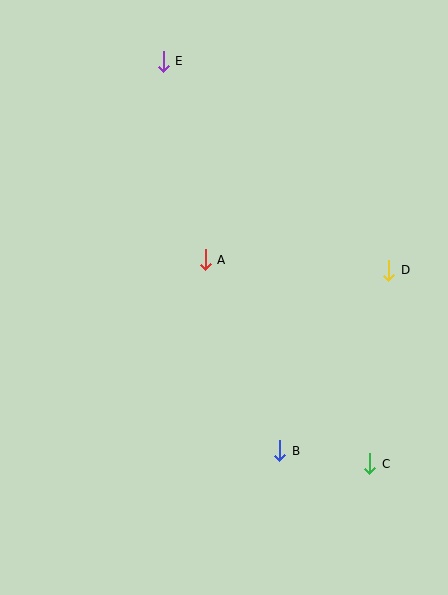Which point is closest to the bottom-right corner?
Point C is closest to the bottom-right corner.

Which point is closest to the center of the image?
Point A at (205, 260) is closest to the center.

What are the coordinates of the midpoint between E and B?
The midpoint between E and B is at (221, 256).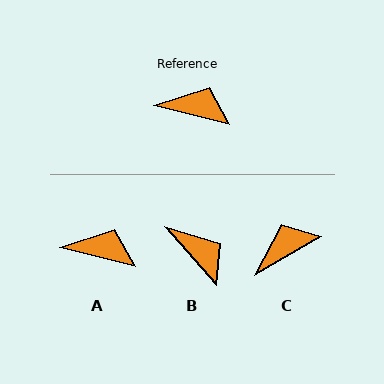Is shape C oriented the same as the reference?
No, it is off by about 44 degrees.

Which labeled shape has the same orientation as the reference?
A.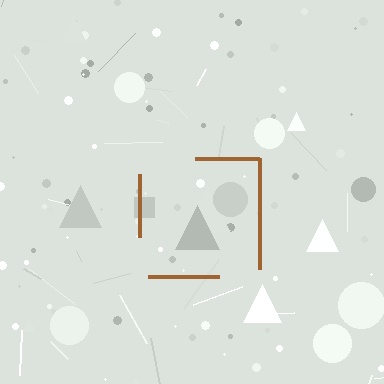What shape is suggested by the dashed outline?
The dashed outline suggests a square.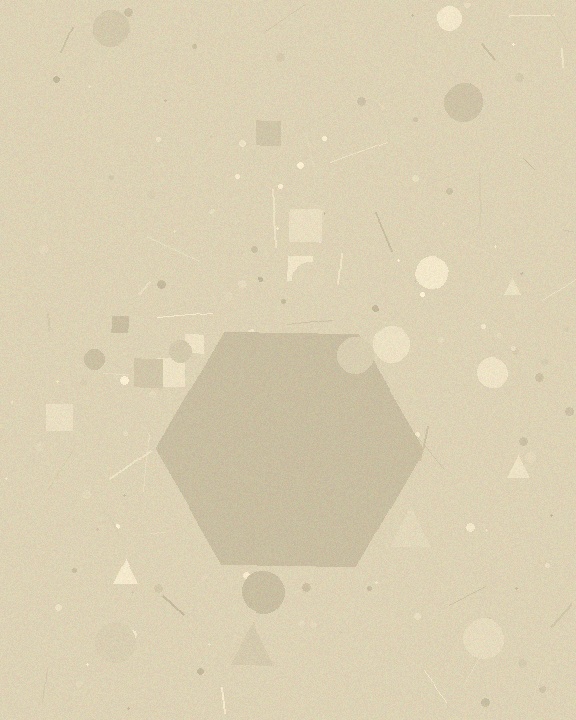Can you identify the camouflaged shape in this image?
The camouflaged shape is a hexagon.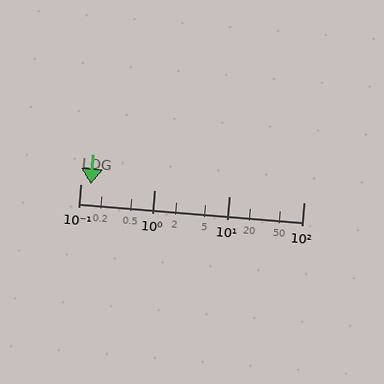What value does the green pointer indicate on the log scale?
The pointer indicates approximately 0.14.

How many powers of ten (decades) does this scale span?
The scale spans 3 decades, from 0.1 to 100.